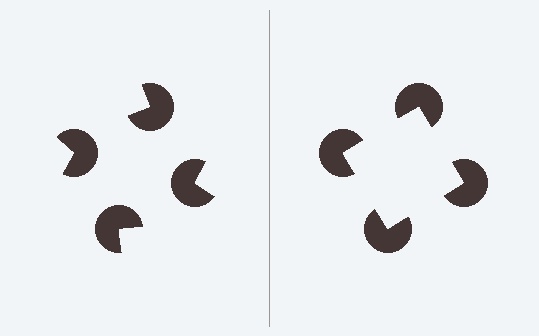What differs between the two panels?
The pac-man discs are positioned identically on both sides; only the wedge orientations differ. On the right they align to a square; on the left they are misaligned.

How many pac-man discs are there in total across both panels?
8 — 4 on each side.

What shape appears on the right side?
An illusory square.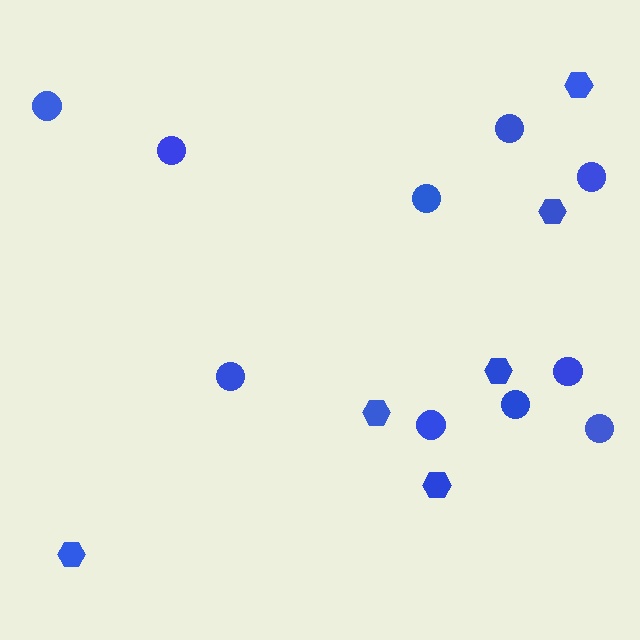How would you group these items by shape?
There are 2 groups: one group of hexagons (6) and one group of circles (10).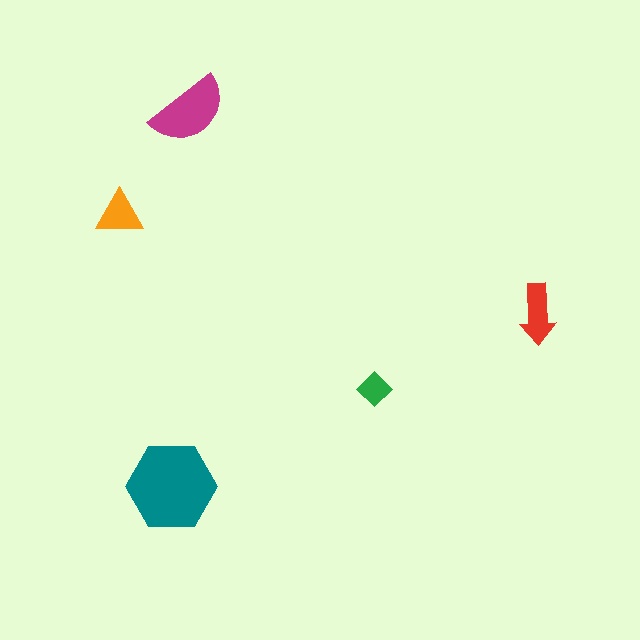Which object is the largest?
The teal hexagon.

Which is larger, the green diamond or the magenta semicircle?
The magenta semicircle.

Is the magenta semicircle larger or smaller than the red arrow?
Larger.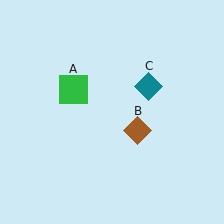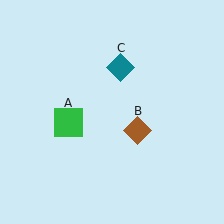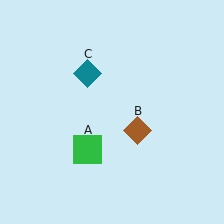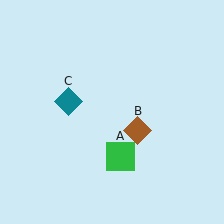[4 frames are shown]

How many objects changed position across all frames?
2 objects changed position: green square (object A), teal diamond (object C).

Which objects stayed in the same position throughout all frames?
Brown diamond (object B) remained stationary.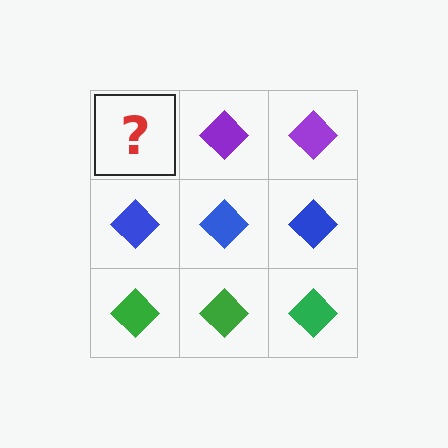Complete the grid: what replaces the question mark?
The question mark should be replaced with a purple diamond.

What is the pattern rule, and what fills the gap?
The rule is that each row has a consistent color. The gap should be filled with a purple diamond.